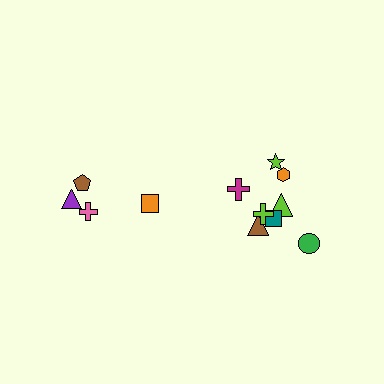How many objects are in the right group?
There are 8 objects.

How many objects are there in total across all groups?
There are 12 objects.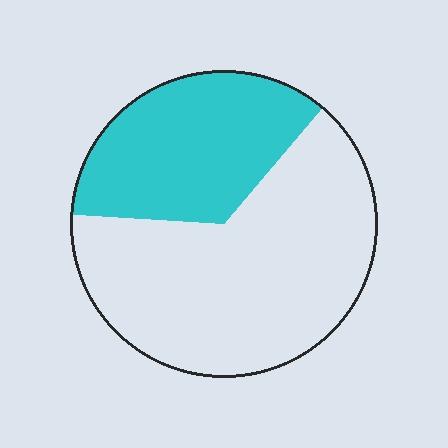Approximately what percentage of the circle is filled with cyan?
Approximately 35%.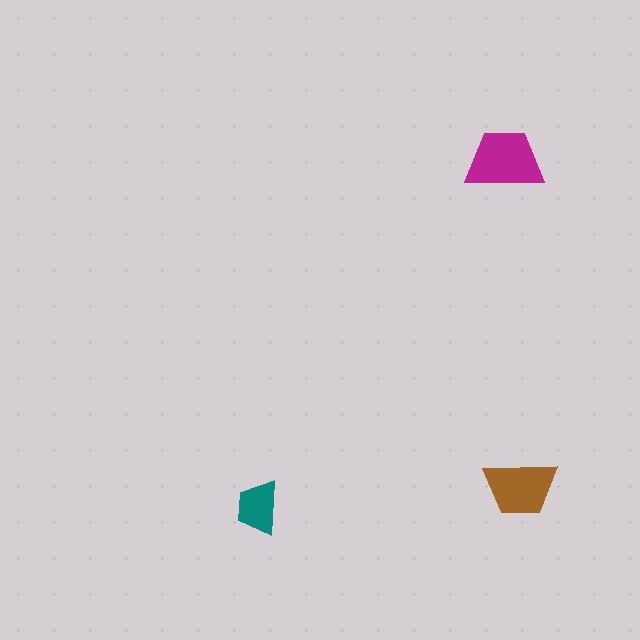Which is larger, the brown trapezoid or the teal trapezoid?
The brown one.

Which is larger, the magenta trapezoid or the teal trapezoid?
The magenta one.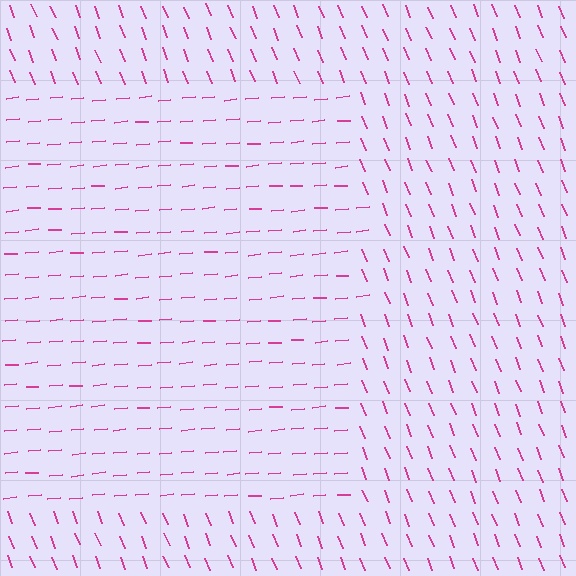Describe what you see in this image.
The image is filled with small magenta line segments. A rectangle region in the image has lines oriented differently from the surrounding lines, creating a visible texture boundary.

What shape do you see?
I see a rectangle.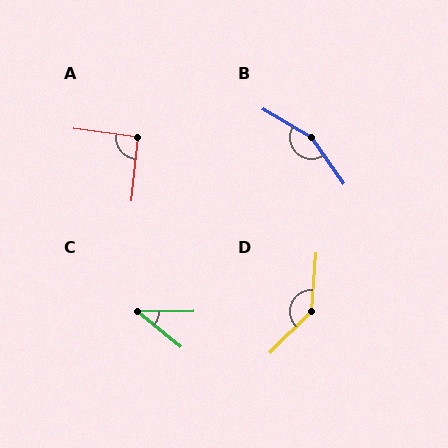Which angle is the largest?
B, at approximately 155 degrees.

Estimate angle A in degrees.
Approximately 91 degrees.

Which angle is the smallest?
C, at approximately 40 degrees.